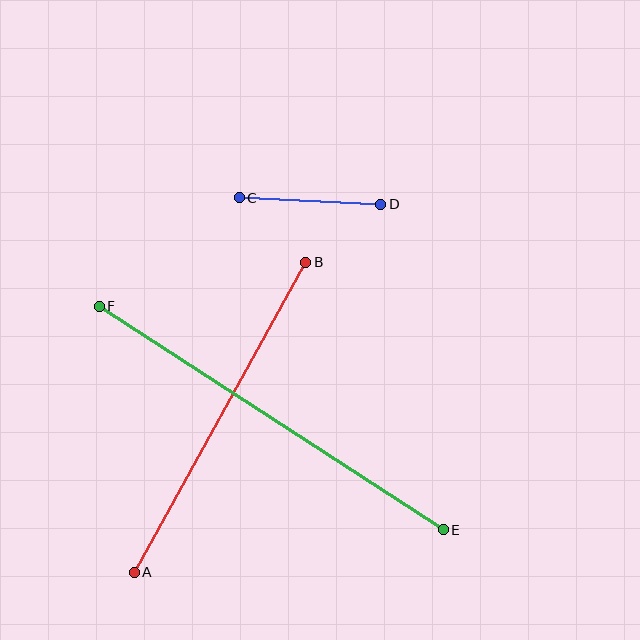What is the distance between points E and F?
The distance is approximately 410 pixels.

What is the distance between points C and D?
The distance is approximately 142 pixels.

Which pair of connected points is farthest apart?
Points E and F are farthest apart.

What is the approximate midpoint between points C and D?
The midpoint is at approximately (310, 201) pixels.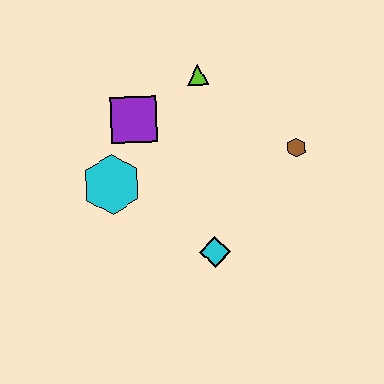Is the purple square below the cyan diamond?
No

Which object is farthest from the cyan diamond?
The lime triangle is farthest from the cyan diamond.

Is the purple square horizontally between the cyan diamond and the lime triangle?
No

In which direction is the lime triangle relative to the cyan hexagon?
The lime triangle is above the cyan hexagon.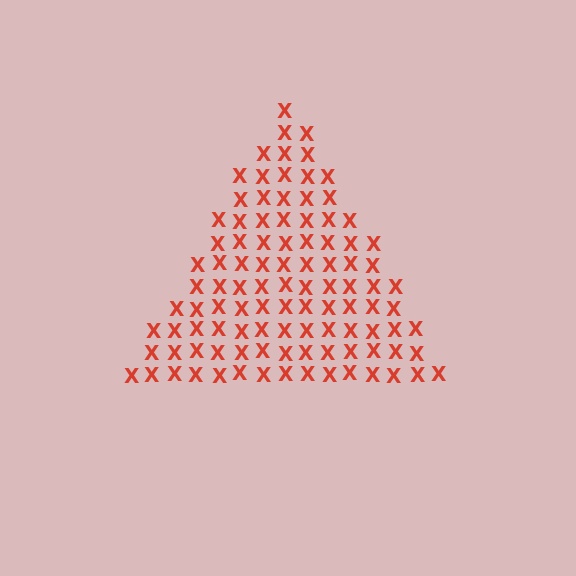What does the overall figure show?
The overall figure shows a triangle.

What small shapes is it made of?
It is made of small letter X's.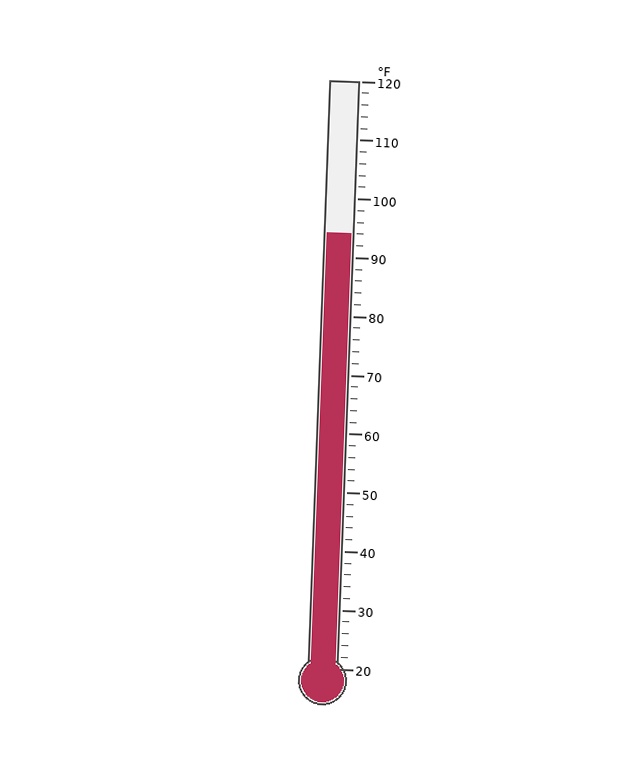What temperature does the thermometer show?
The thermometer shows approximately 94°F.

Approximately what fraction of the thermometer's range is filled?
The thermometer is filled to approximately 75% of its range.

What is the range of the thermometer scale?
The thermometer scale ranges from 20°F to 120°F.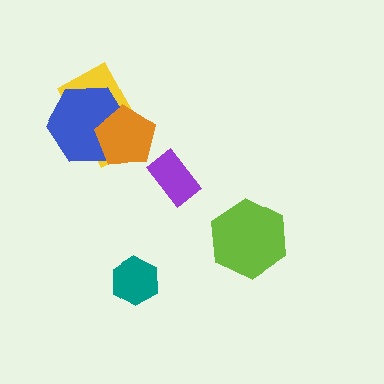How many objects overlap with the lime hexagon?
0 objects overlap with the lime hexagon.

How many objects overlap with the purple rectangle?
0 objects overlap with the purple rectangle.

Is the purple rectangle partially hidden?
No, no other shape covers it.